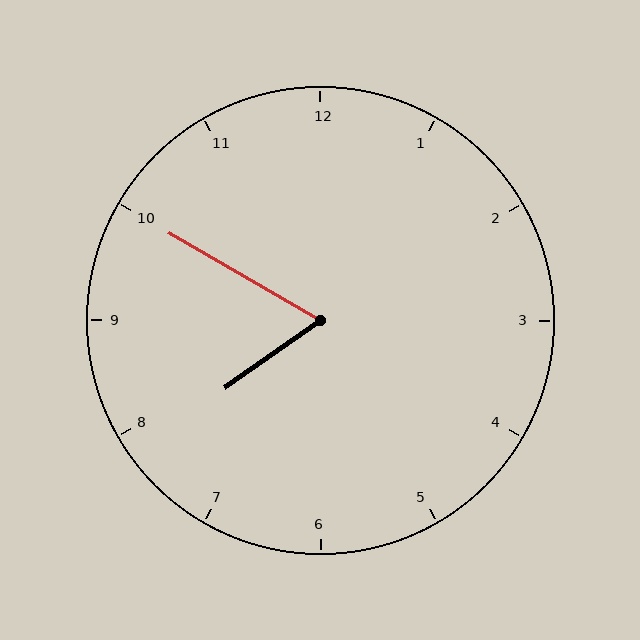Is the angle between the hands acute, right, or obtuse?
It is acute.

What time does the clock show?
7:50.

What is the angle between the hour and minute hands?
Approximately 65 degrees.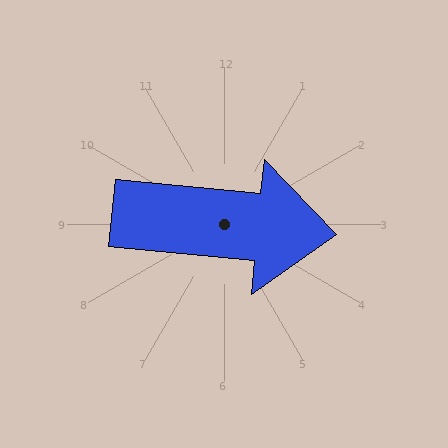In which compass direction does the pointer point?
East.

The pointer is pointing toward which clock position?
Roughly 3 o'clock.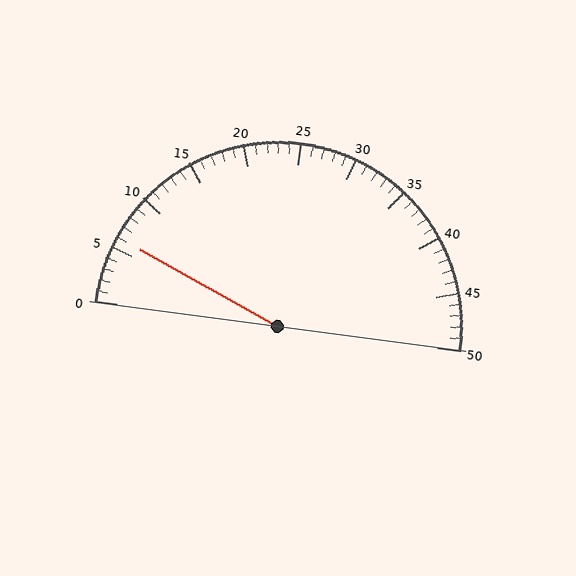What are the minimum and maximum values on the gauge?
The gauge ranges from 0 to 50.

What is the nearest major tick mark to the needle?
The nearest major tick mark is 5.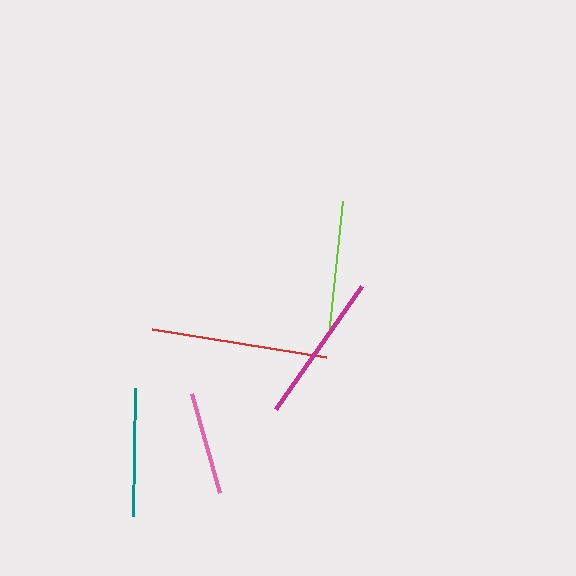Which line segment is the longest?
The red line is the longest at approximately 176 pixels.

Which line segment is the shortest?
The pink line is the shortest at approximately 103 pixels.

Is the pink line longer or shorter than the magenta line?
The magenta line is longer than the pink line.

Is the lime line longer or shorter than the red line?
The red line is longer than the lime line.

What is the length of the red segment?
The red segment is approximately 176 pixels long.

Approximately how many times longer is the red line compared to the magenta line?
The red line is approximately 1.2 times the length of the magenta line.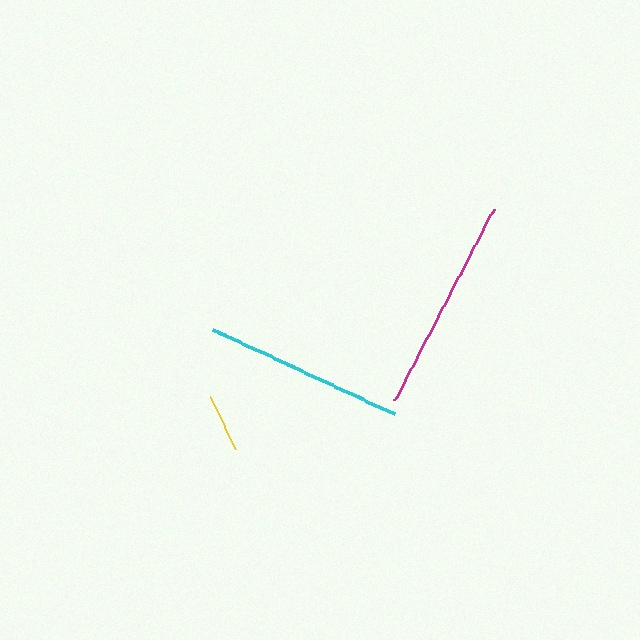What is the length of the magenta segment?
The magenta segment is approximately 216 pixels long.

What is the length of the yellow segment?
The yellow segment is approximately 60 pixels long.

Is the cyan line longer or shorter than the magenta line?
The magenta line is longer than the cyan line.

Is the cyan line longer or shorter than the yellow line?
The cyan line is longer than the yellow line.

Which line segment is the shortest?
The yellow line is the shortest at approximately 60 pixels.